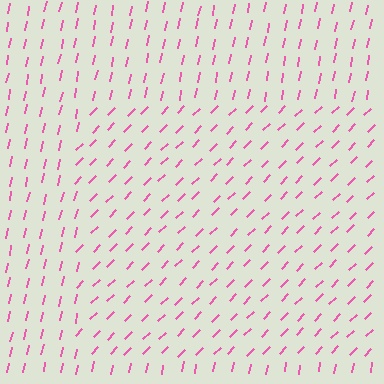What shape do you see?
I see a rectangle.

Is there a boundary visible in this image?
Yes, there is a texture boundary formed by a change in line orientation.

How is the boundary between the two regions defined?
The boundary is defined purely by a change in line orientation (approximately 33 degrees difference). All lines are the same color and thickness.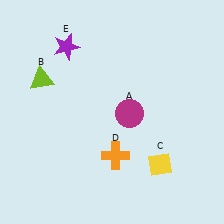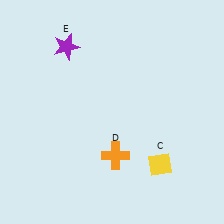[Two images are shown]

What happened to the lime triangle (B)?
The lime triangle (B) was removed in Image 2. It was in the top-left area of Image 1.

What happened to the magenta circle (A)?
The magenta circle (A) was removed in Image 2. It was in the bottom-right area of Image 1.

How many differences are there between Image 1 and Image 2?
There are 2 differences between the two images.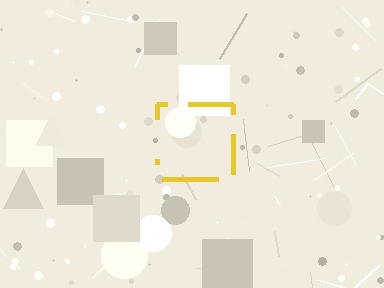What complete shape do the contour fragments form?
The contour fragments form a square.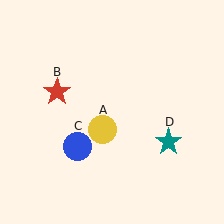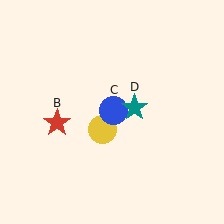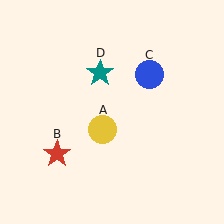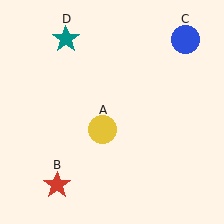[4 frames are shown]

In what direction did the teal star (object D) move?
The teal star (object D) moved up and to the left.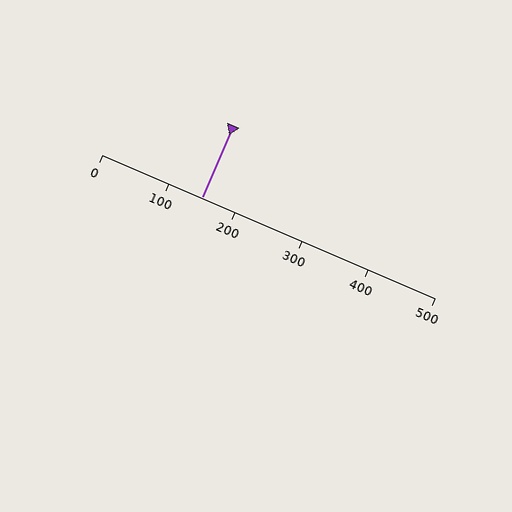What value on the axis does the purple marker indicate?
The marker indicates approximately 150.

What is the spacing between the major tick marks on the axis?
The major ticks are spaced 100 apart.